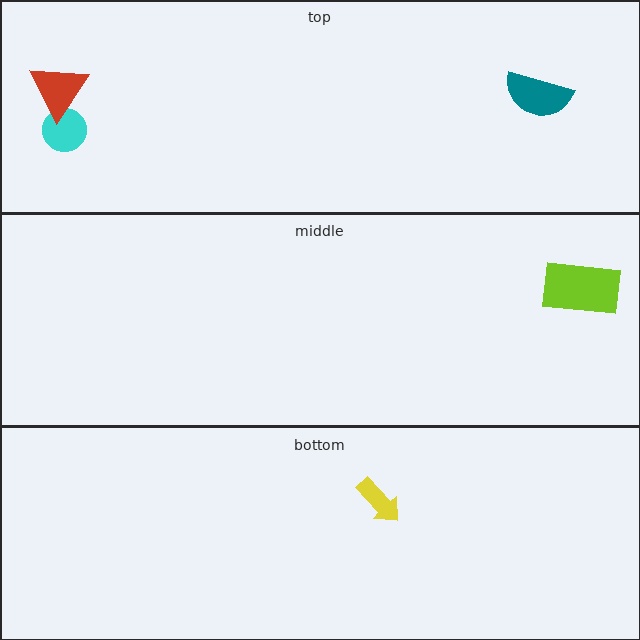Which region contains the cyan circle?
The top region.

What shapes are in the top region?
The teal semicircle, the cyan circle, the red triangle.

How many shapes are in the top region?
3.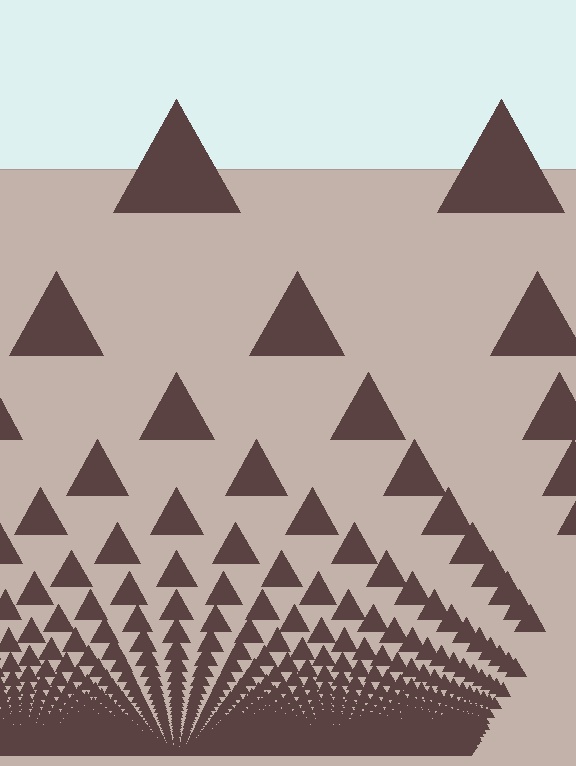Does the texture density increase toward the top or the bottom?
Density increases toward the bottom.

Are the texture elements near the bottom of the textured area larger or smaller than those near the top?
Smaller. The gradient is inverted — elements near the bottom are smaller and denser.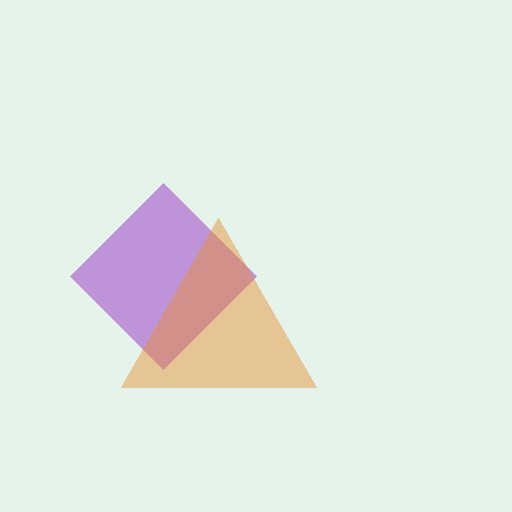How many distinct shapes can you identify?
There are 2 distinct shapes: a purple diamond, an orange triangle.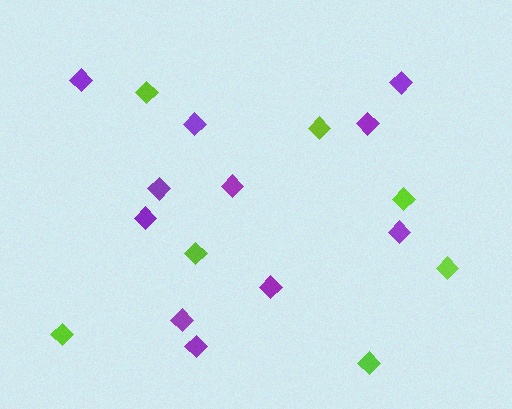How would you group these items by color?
There are 2 groups: one group of lime diamonds (7) and one group of purple diamonds (11).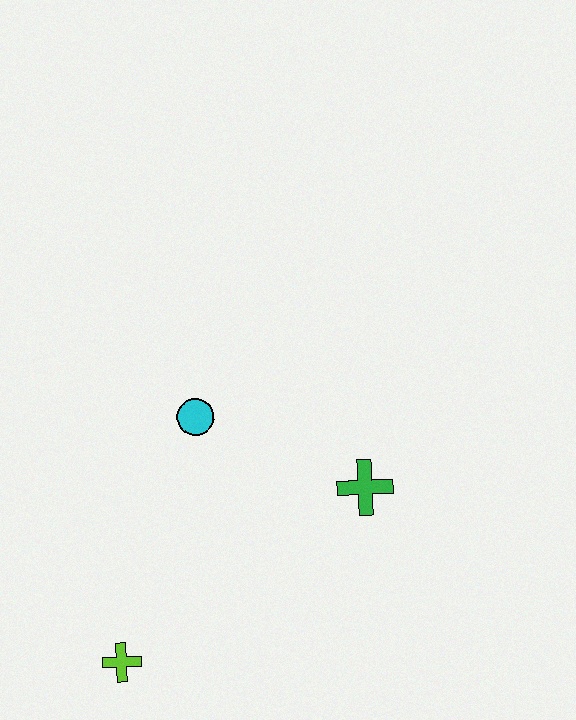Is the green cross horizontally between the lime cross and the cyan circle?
No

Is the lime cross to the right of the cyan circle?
No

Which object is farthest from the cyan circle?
The lime cross is farthest from the cyan circle.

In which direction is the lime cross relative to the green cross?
The lime cross is to the left of the green cross.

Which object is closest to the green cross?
The cyan circle is closest to the green cross.